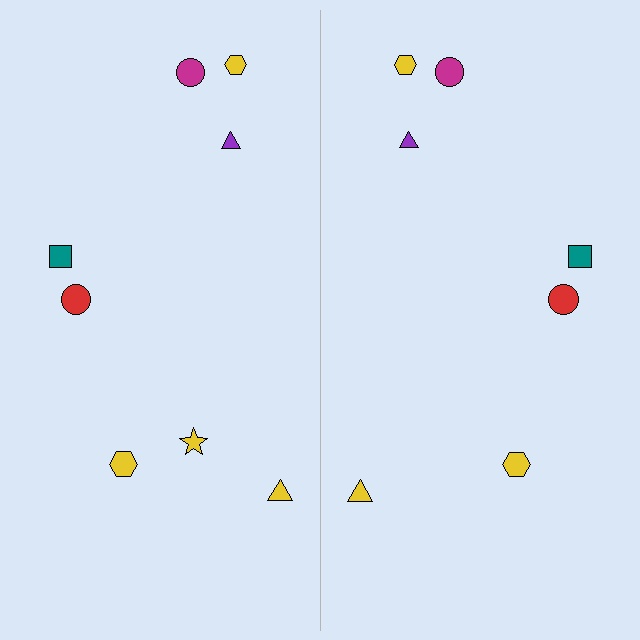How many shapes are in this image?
There are 15 shapes in this image.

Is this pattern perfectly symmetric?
No, the pattern is not perfectly symmetric. A yellow star is missing from the right side.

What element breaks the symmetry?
A yellow star is missing from the right side.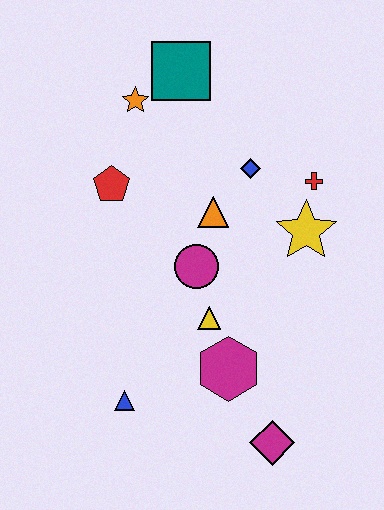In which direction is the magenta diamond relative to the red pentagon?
The magenta diamond is below the red pentagon.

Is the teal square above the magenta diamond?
Yes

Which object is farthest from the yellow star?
The blue triangle is farthest from the yellow star.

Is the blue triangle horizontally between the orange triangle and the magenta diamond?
No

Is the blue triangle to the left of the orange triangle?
Yes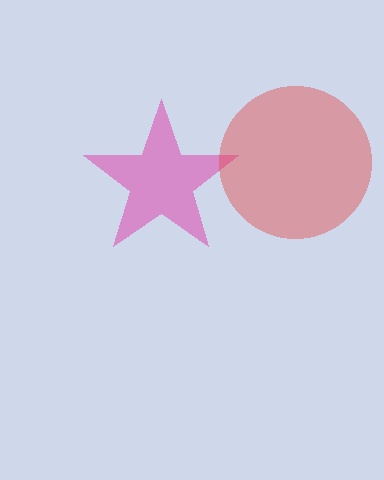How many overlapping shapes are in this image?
There are 2 overlapping shapes in the image.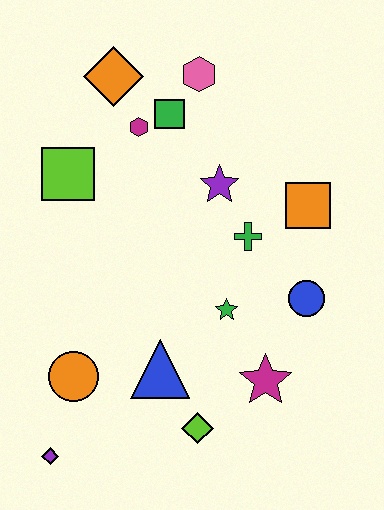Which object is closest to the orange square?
The green cross is closest to the orange square.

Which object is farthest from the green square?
The purple diamond is farthest from the green square.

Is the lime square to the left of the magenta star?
Yes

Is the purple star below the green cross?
No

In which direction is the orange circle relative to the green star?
The orange circle is to the left of the green star.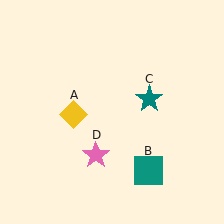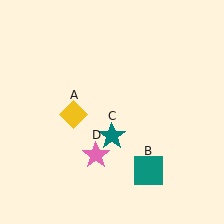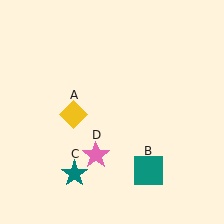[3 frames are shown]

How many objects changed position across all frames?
1 object changed position: teal star (object C).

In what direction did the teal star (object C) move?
The teal star (object C) moved down and to the left.